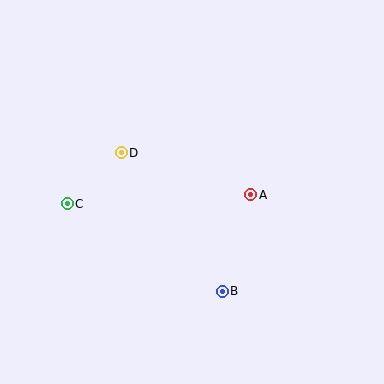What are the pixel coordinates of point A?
Point A is at (251, 195).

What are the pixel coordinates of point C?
Point C is at (67, 204).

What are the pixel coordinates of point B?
Point B is at (222, 291).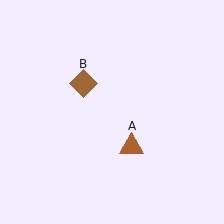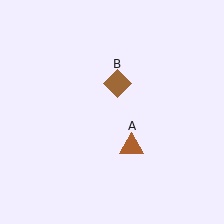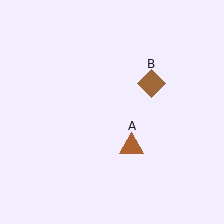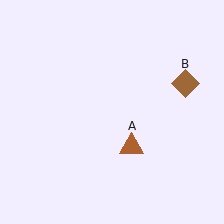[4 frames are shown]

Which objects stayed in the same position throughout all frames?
Brown triangle (object A) remained stationary.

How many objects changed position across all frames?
1 object changed position: brown diamond (object B).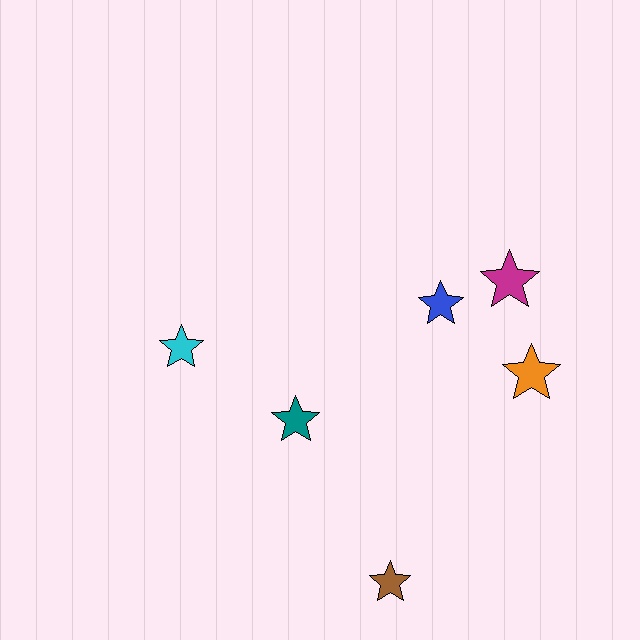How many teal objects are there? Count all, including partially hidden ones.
There is 1 teal object.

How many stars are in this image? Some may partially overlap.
There are 6 stars.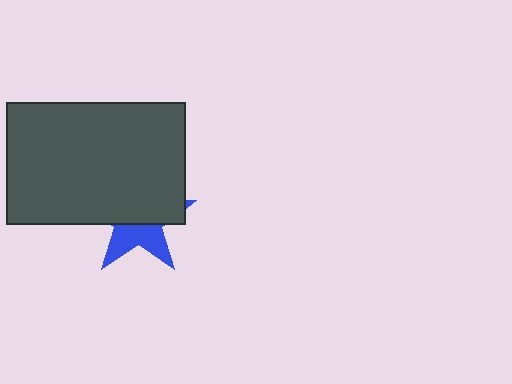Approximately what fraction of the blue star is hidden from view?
Roughly 61% of the blue star is hidden behind the dark gray rectangle.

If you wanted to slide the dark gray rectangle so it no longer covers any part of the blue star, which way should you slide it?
Slide it up — that is the most direct way to separate the two shapes.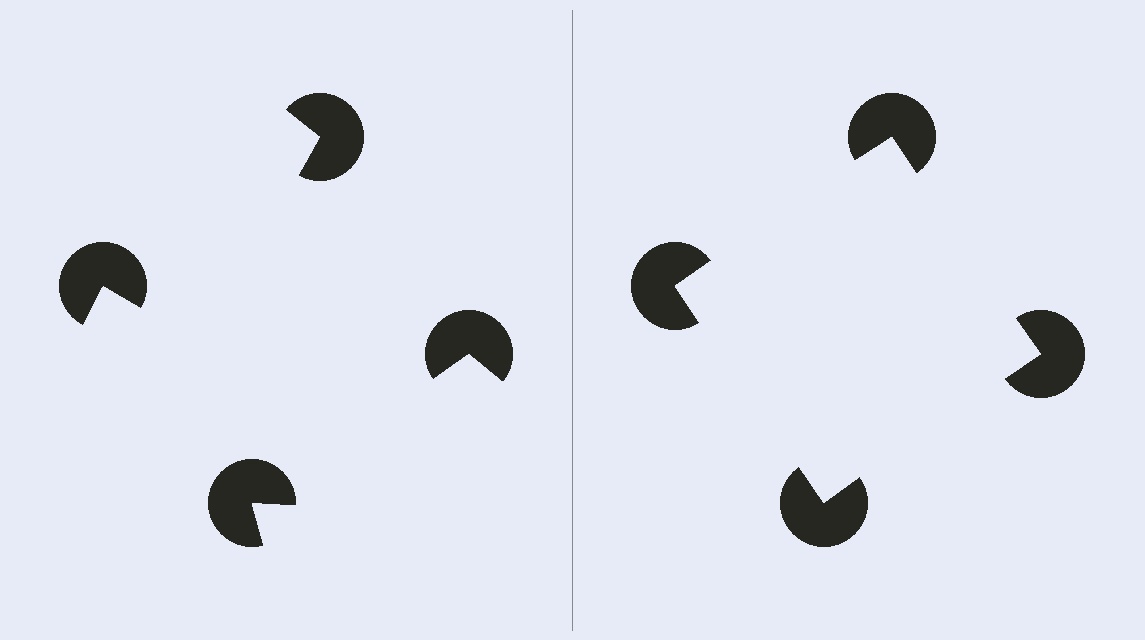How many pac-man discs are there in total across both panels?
8 — 4 on each side.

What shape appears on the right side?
An illusory square.